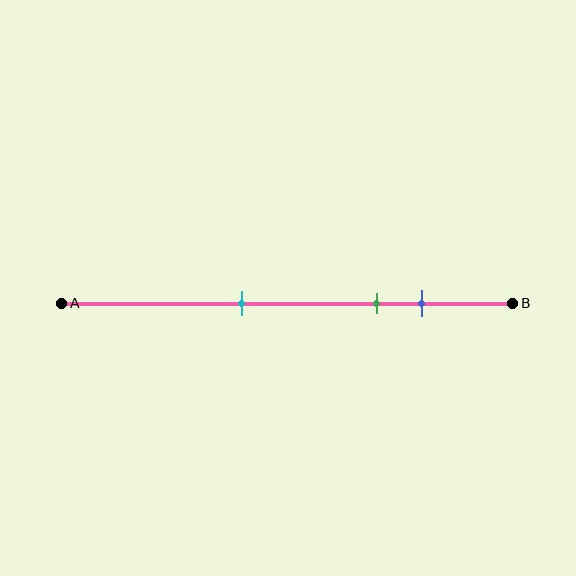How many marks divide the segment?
There are 3 marks dividing the segment.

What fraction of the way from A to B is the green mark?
The green mark is approximately 70% (0.7) of the way from A to B.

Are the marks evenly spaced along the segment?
No, the marks are not evenly spaced.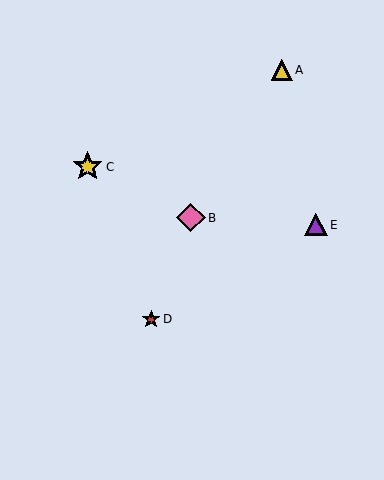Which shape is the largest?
The yellow star (labeled C) is the largest.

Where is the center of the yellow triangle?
The center of the yellow triangle is at (282, 70).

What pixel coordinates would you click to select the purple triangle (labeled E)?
Click at (316, 225) to select the purple triangle E.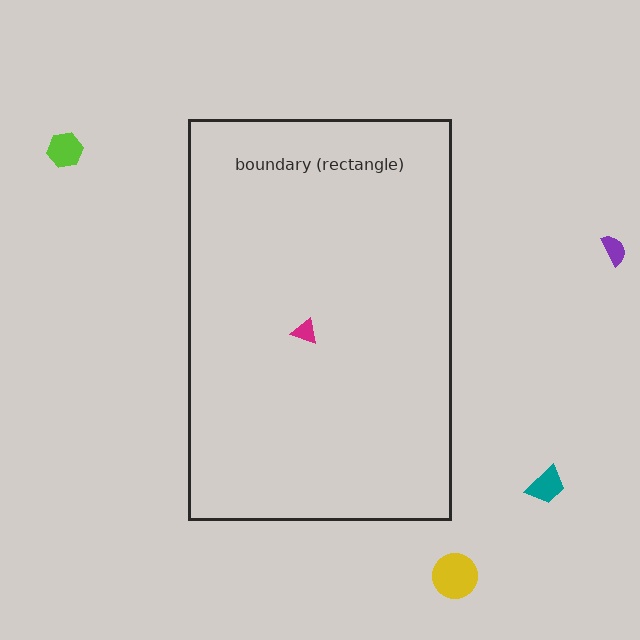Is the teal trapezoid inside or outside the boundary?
Outside.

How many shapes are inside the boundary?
1 inside, 4 outside.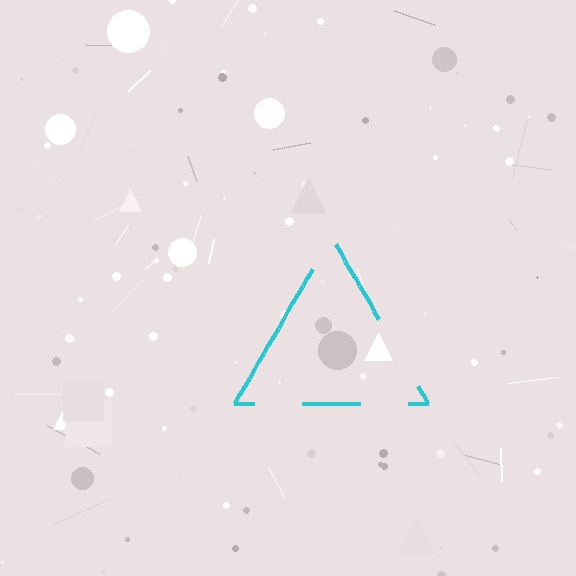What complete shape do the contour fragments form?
The contour fragments form a triangle.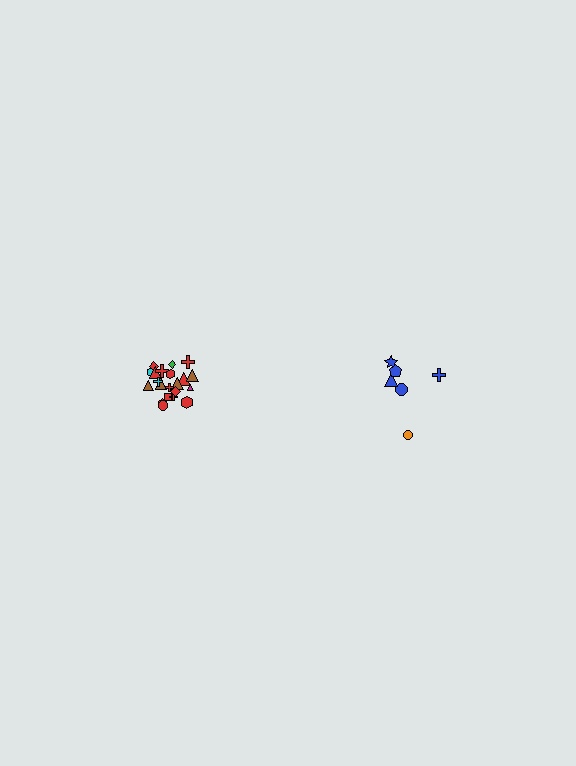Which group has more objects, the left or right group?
The left group.